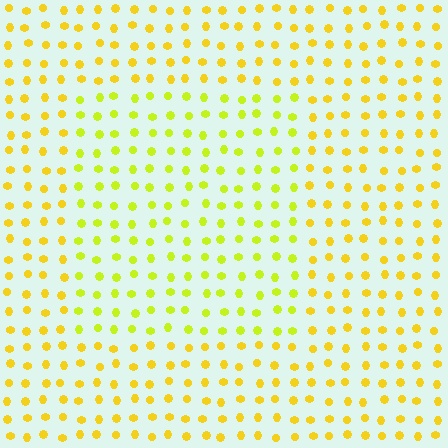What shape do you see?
I see a rectangle.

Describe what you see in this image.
The image is filled with small yellow elements in a uniform arrangement. A rectangle-shaped region is visible where the elements are tinted to a slightly different hue, forming a subtle color boundary.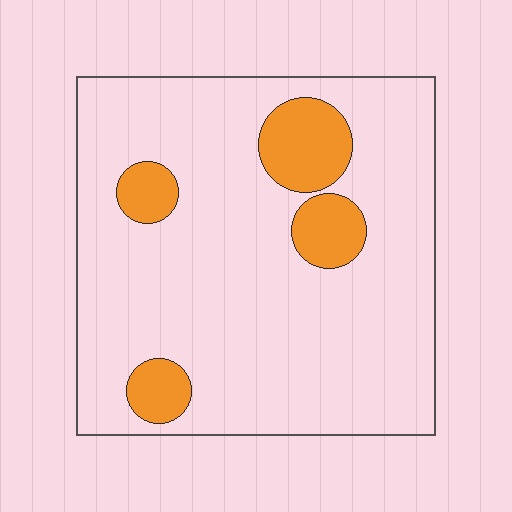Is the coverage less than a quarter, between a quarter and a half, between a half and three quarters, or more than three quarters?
Less than a quarter.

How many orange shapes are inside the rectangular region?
4.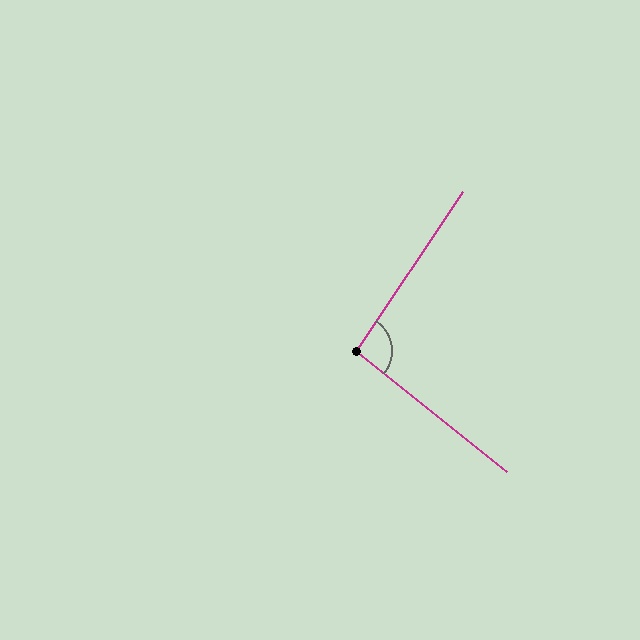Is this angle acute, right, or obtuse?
It is approximately a right angle.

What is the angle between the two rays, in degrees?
Approximately 95 degrees.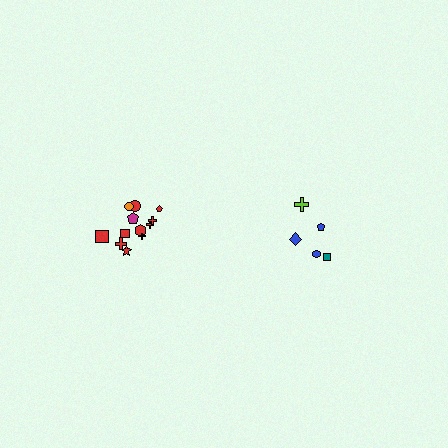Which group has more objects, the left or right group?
The left group.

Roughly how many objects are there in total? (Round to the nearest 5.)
Roughly 15 objects in total.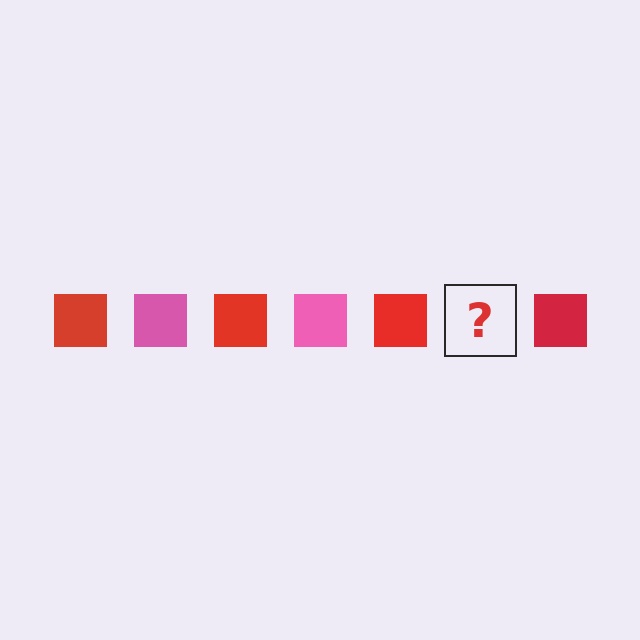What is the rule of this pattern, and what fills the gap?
The rule is that the pattern cycles through red, pink squares. The gap should be filled with a pink square.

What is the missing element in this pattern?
The missing element is a pink square.